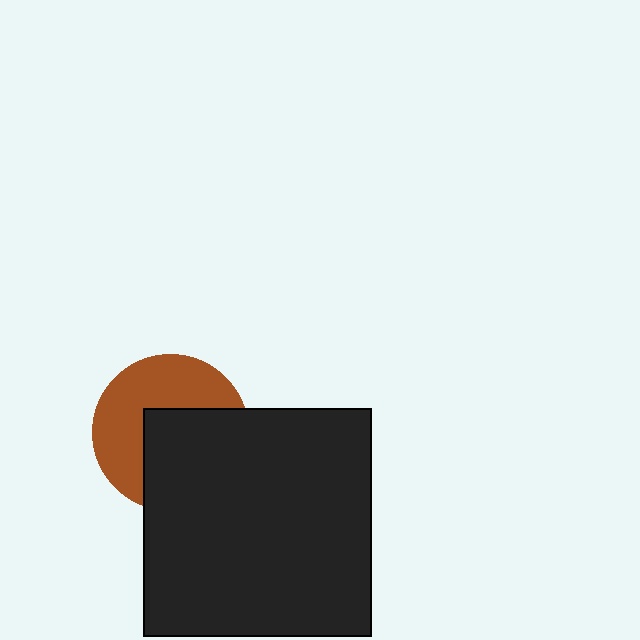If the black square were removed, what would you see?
You would see the complete brown circle.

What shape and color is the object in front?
The object in front is a black square.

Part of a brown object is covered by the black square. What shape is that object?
It is a circle.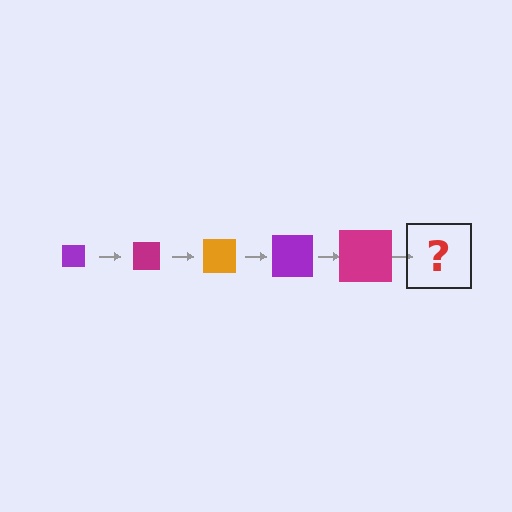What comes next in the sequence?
The next element should be an orange square, larger than the previous one.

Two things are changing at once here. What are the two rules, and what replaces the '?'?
The two rules are that the square grows larger each step and the color cycles through purple, magenta, and orange. The '?' should be an orange square, larger than the previous one.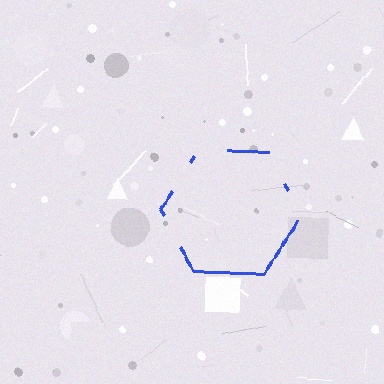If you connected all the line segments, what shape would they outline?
They would outline a hexagon.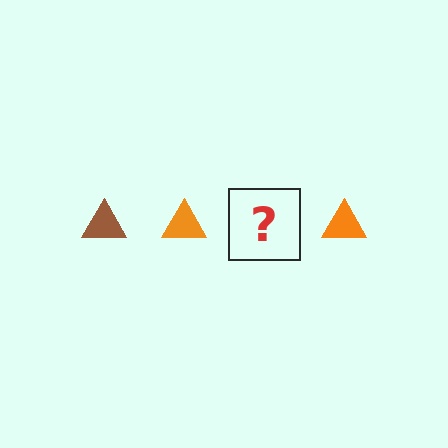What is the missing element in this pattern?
The missing element is a brown triangle.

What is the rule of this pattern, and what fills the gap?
The rule is that the pattern cycles through brown, orange triangles. The gap should be filled with a brown triangle.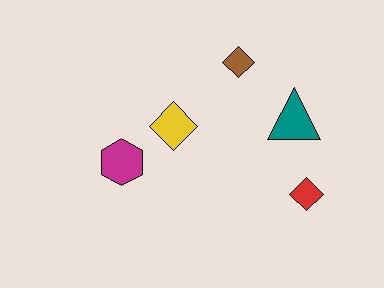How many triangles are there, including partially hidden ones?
There is 1 triangle.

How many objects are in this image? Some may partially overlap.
There are 5 objects.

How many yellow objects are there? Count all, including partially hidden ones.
There is 1 yellow object.